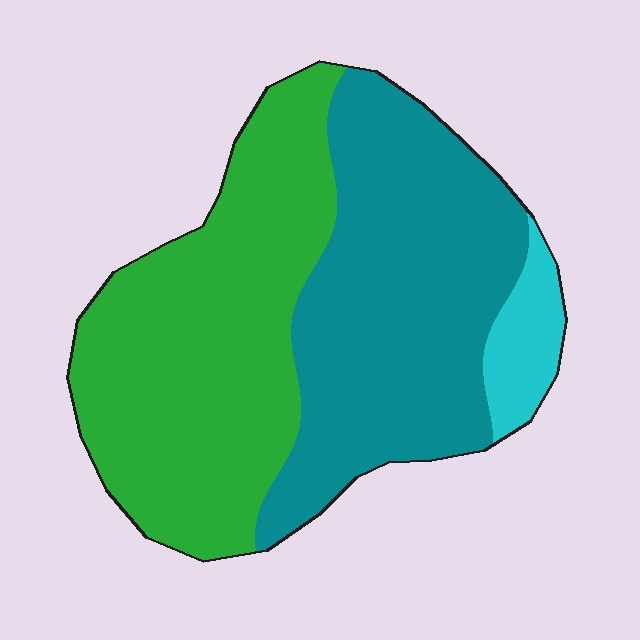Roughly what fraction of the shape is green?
Green takes up between a third and a half of the shape.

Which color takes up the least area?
Cyan, at roughly 5%.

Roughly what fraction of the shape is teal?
Teal covers roughly 45% of the shape.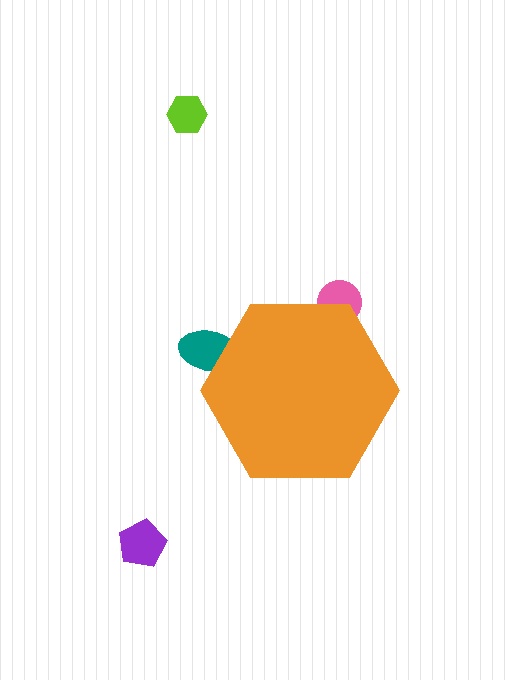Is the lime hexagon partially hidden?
No, the lime hexagon is fully visible.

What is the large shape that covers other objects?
An orange hexagon.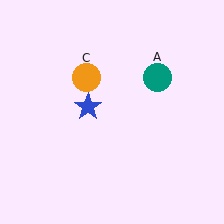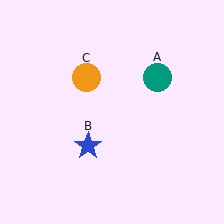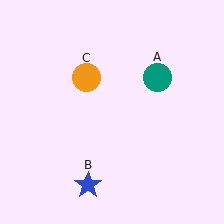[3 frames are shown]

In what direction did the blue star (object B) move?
The blue star (object B) moved down.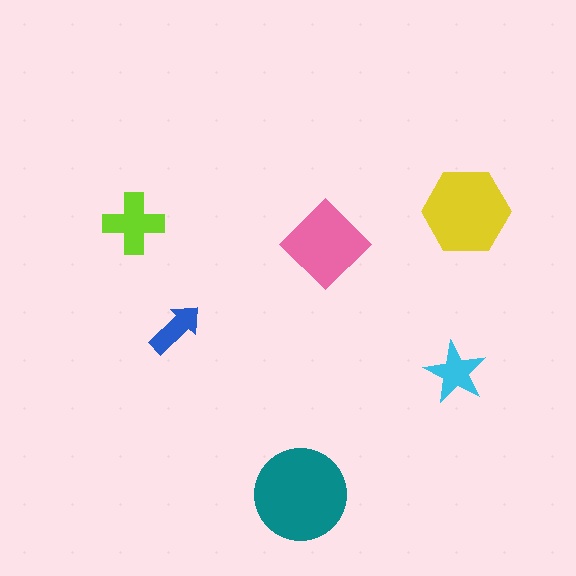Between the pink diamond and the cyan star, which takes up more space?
The pink diamond.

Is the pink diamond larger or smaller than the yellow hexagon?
Smaller.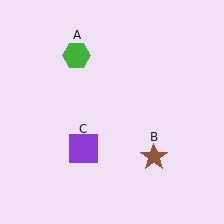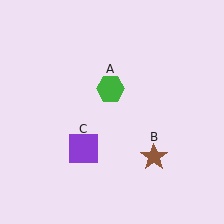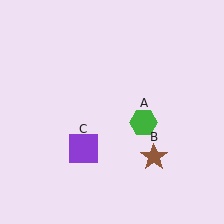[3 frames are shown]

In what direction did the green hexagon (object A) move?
The green hexagon (object A) moved down and to the right.